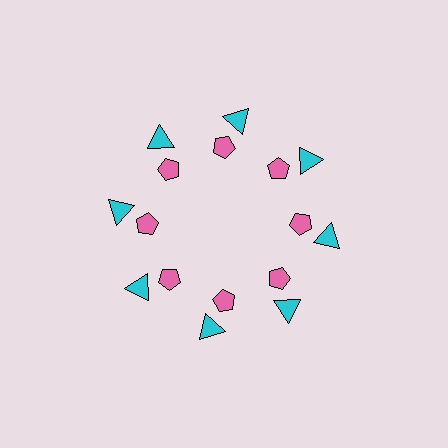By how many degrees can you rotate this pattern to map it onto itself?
The pattern maps onto itself every 45 degrees of rotation.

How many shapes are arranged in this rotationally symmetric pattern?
There are 16 shapes, arranged in 8 groups of 2.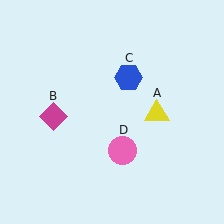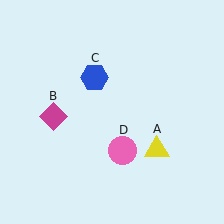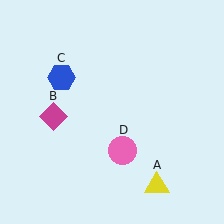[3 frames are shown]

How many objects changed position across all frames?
2 objects changed position: yellow triangle (object A), blue hexagon (object C).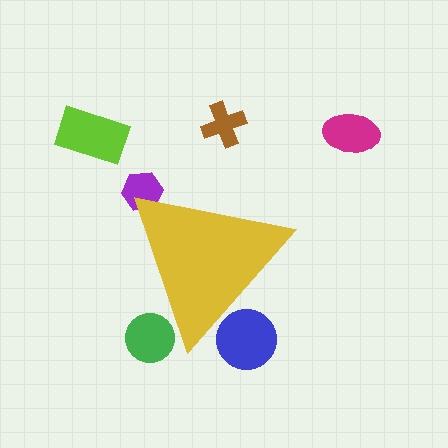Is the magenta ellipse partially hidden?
No, the magenta ellipse is fully visible.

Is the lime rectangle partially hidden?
No, the lime rectangle is fully visible.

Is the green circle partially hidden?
Yes, the green circle is partially hidden behind the yellow triangle.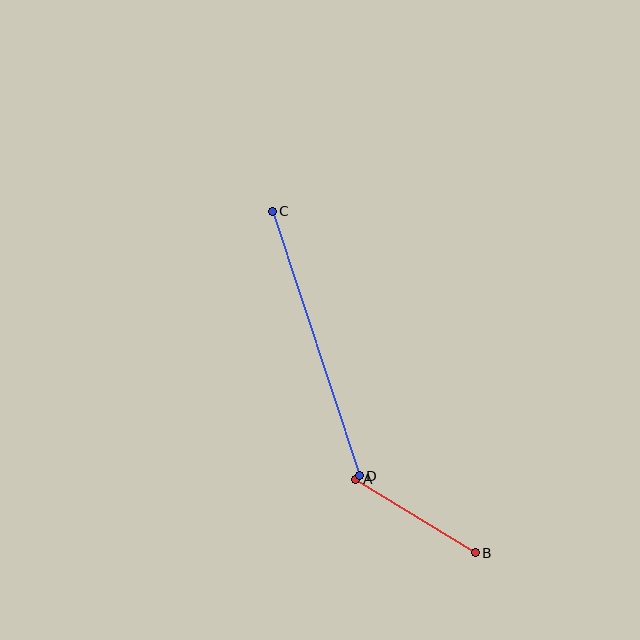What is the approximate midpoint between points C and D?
The midpoint is at approximately (316, 343) pixels.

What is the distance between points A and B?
The distance is approximately 140 pixels.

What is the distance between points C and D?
The distance is approximately 278 pixels.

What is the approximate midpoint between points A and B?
The midpoint is at approximately (416, 516) pixels.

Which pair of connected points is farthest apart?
Points C and D are farthest apart.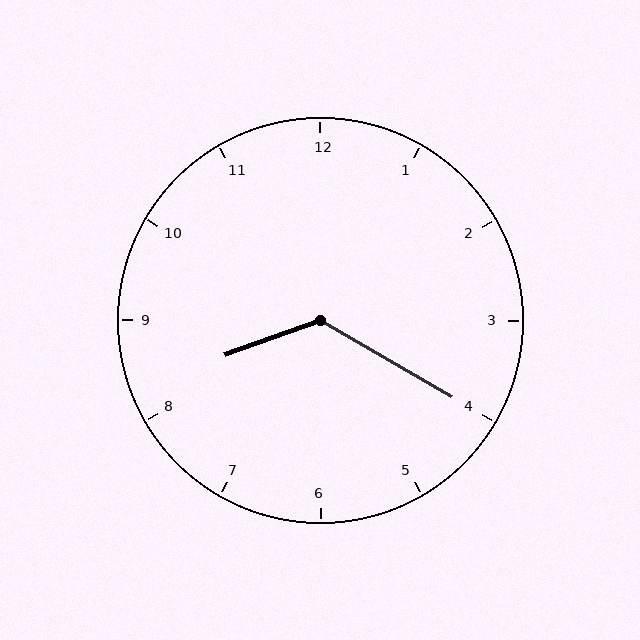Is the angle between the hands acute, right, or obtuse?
It is obtuse.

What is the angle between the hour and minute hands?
Approximately 130 degrees.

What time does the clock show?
8:20.